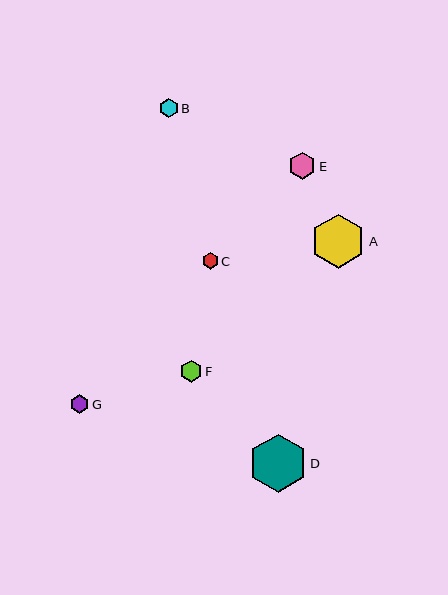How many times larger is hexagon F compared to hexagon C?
Hexagon F is approximately 1.4 times the size of hexagon C.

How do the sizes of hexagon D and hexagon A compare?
Hexagon D and hexagon A are approximately the same size.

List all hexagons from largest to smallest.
From largest to smallest: D, A, E, F, G, B, C.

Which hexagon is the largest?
Hexagon D is the largest with a size of approximately 58 pixels.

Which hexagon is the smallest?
Hexagon C is the smallest with a size of approximately 16 pixels.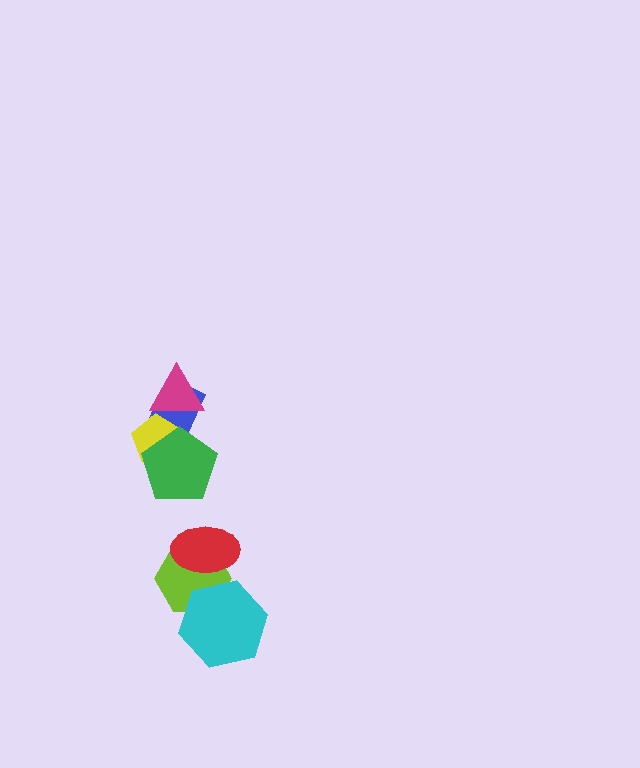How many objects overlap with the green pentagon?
2 objects overlap with the green pentagon.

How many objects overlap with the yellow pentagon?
3 objects overlap with the yellow pentagon.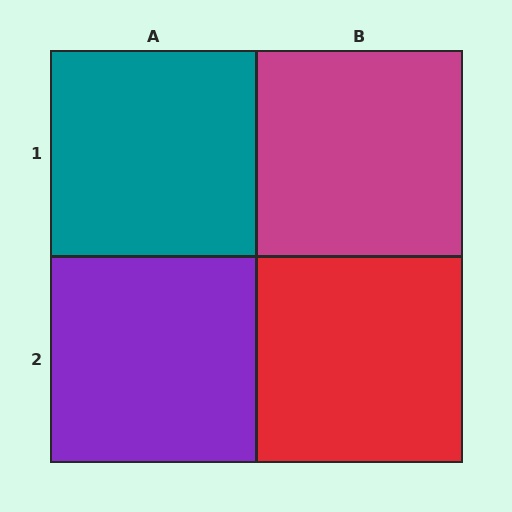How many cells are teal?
1 cell is teal.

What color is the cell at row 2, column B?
Red.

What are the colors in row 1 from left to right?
Teal, magenta.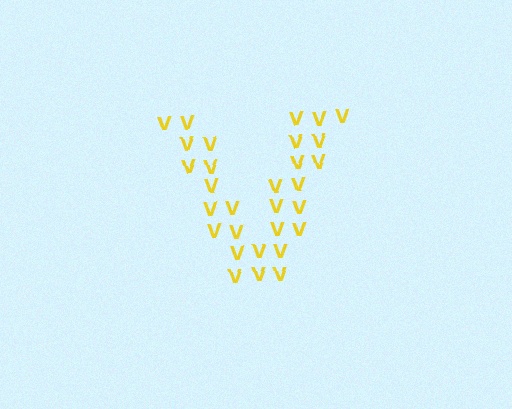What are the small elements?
The small elements are letter V's.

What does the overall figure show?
The overall figure shows the letter V.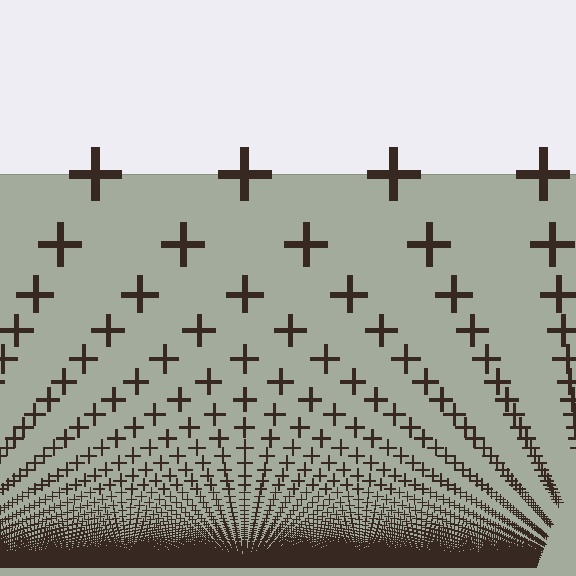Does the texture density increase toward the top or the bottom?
Density increases toward the bottom.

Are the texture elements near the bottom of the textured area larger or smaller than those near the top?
Smaller. The gradient is inverted — elements near the bottom are smaller and denser.